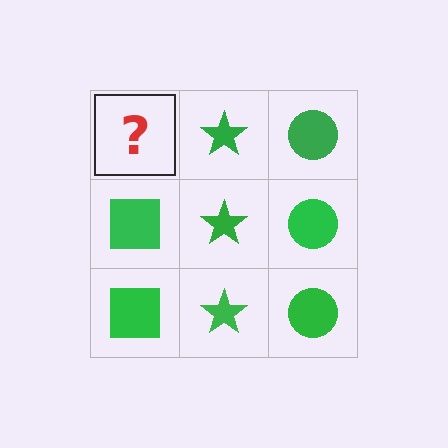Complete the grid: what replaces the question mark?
The question mark should be replaced with a green square.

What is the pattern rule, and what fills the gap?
The rule is that each column has a consistent shape. The gap should be filled with a green square.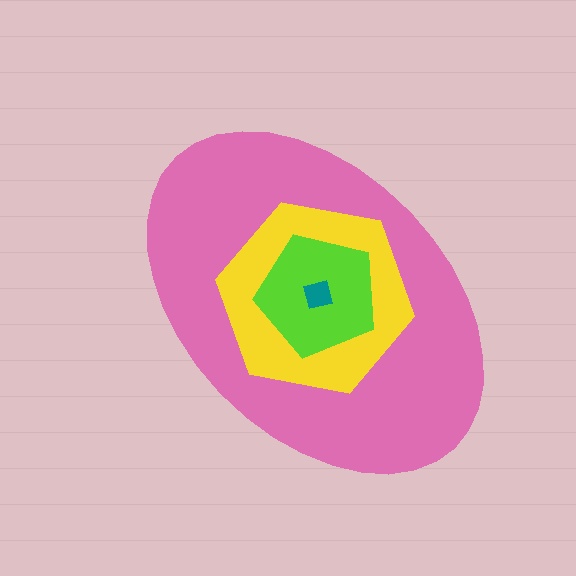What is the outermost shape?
The pink ellipse.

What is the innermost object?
The teal square.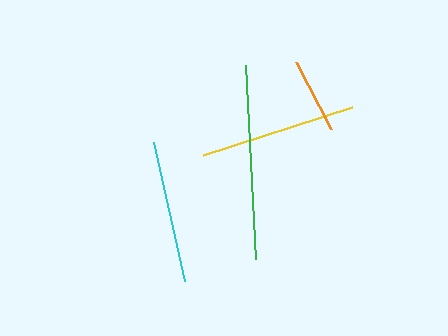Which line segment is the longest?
The green line is the longest at approximately 194 pixels.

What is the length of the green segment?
The green segment is approximately 194 pixels long.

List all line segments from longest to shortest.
From longest to shortest: green, yellow, cyan, orange.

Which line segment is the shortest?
The orange line is the shortest at approximately 76 pixels.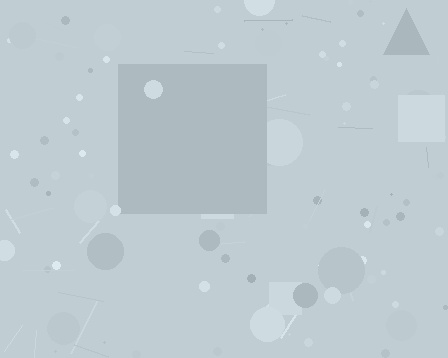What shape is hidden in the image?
A square is hidden in the image.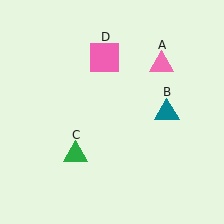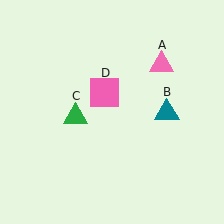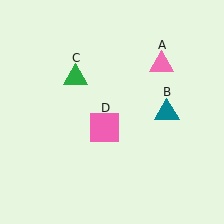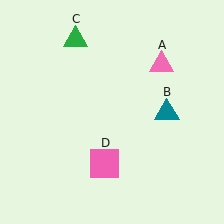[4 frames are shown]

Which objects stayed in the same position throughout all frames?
Pink triangle (object A) and teal triangle (object B) remained stationary.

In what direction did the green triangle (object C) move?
The green triangle (object C) moved up.